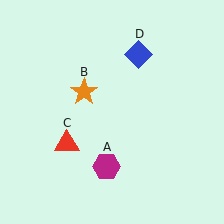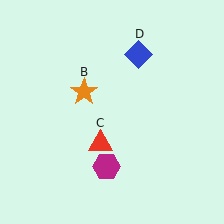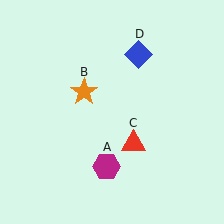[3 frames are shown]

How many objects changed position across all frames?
1 object changed position: red triangle (object C).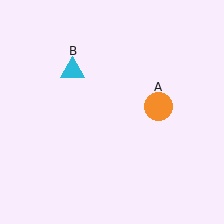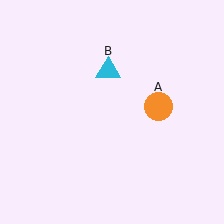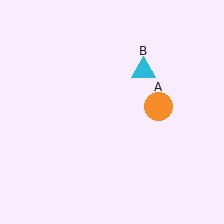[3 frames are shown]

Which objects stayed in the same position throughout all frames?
Orange circle (object A) remained stationary.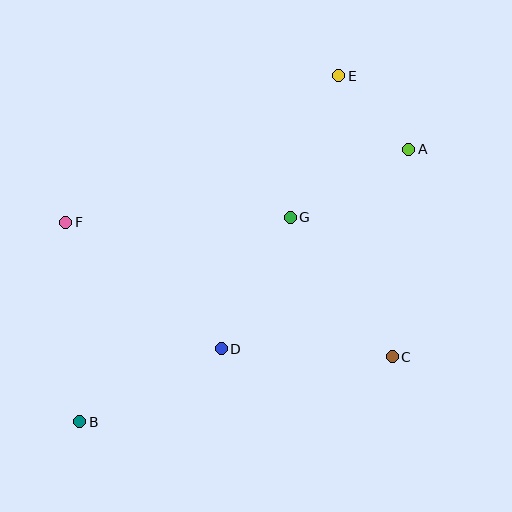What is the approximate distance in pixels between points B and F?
The distance between B and F is approximately 200 pixels.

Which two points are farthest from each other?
Points B and E are farthest from each other.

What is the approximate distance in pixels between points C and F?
The distance between C and F is approximately 353 pixels.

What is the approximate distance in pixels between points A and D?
The distance between A and D is approximately 274 pixels.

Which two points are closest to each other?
Points A and E are closest to each other.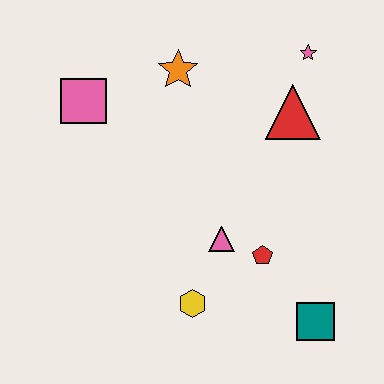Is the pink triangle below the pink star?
Yes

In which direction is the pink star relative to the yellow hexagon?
The pink star is above the yellow hexagon.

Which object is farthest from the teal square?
The pink square is farthest from the teal square.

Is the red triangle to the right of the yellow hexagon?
Yes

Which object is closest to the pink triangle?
The red pentagon is closest to the pink triangle.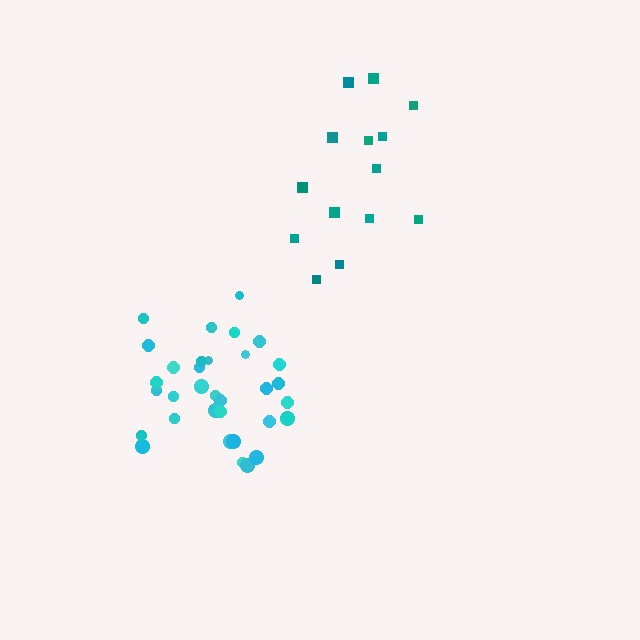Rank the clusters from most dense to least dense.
cyan, teal.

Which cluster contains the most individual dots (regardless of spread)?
Cyan (33).